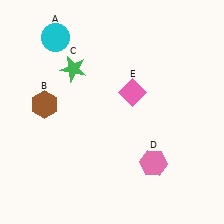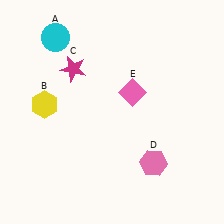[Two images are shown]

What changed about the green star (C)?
In Image 1, C is green. In Image 2, it changed to magenta.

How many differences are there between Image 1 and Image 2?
There are 2 differences between the two images.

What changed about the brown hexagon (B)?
In Image 1, B is brown. In Image 2, it changed to yellow.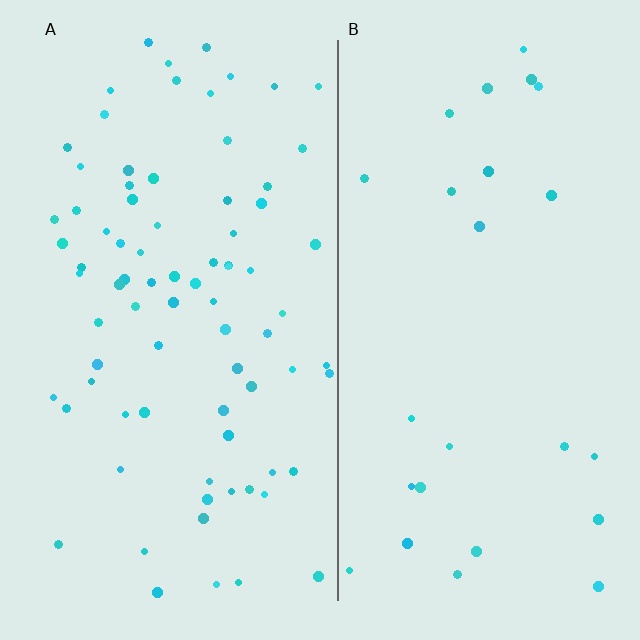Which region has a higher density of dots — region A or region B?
A (the left).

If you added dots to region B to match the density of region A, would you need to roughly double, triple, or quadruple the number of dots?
Approximately triple.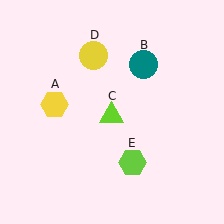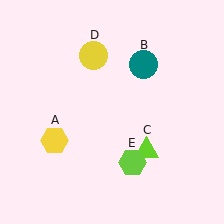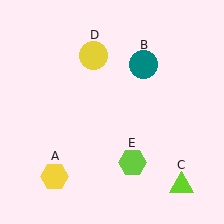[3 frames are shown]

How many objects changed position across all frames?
2 objects changed position: yellow hexagon (object A), lime triangle (object C).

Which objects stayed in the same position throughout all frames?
Teal circle (object B) and yellow circle (object D) and lime hexagon (object E) remained stationary.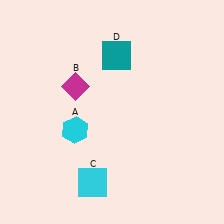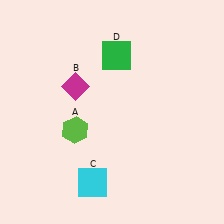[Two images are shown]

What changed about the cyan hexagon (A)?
In Image 1, A is cyan. In Image 2, it changed to lime.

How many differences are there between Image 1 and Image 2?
There are 2 differences between the two images.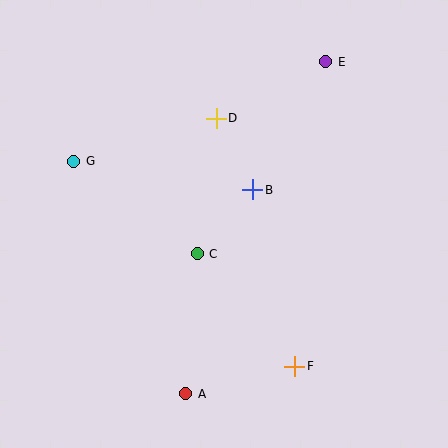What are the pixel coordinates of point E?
Point E is at (326, 62).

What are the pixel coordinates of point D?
Point D is at (216, 118).